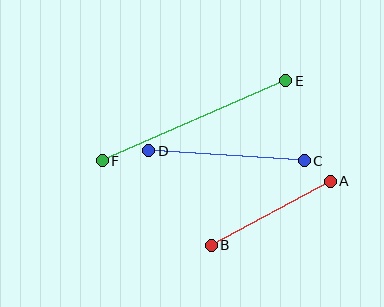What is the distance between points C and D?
The distance is approximately 156 pixels.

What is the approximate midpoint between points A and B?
The midpoint is at approximately (271, 213) pixels.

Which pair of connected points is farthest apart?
Points E and F are farthest apart.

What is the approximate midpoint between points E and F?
The midpoint is at approximately (194, 121) pixels.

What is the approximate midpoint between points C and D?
The midpoint is at approximately (226, 156) pixels.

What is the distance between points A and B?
The distance is approximately 135 pixels.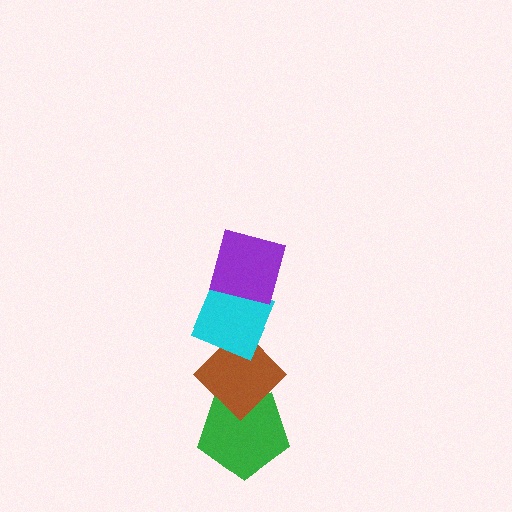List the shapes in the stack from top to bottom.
From top to bottom: the purple square, the cyan diamond, the brown diamond, the green pentagon.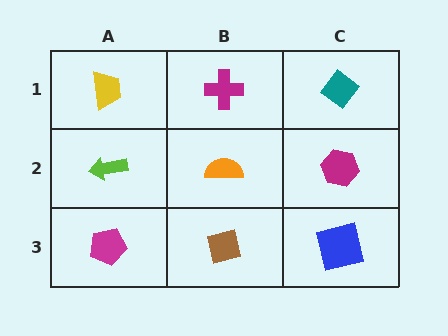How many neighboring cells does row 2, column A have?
3.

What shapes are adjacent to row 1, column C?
A magenta hexagon (row 2, column C), a magenta cross (row 1, column B).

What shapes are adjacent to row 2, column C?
A teal diamond (row 1, column C), a blue square (row 3, column C), an orange semicircle (row 2, column B).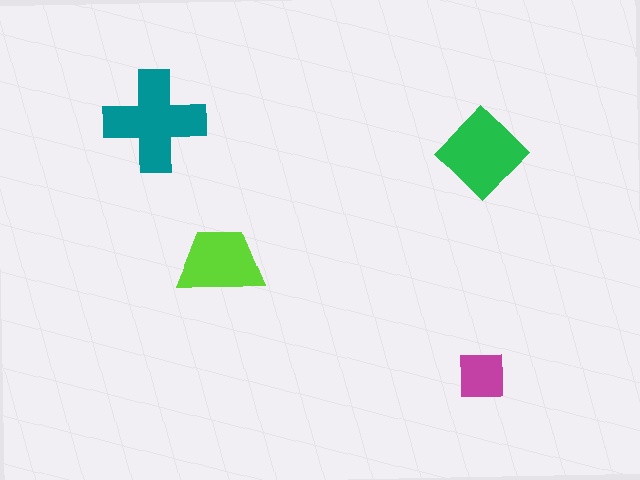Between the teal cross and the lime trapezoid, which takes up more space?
The teal cross.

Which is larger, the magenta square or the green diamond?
The green diamond.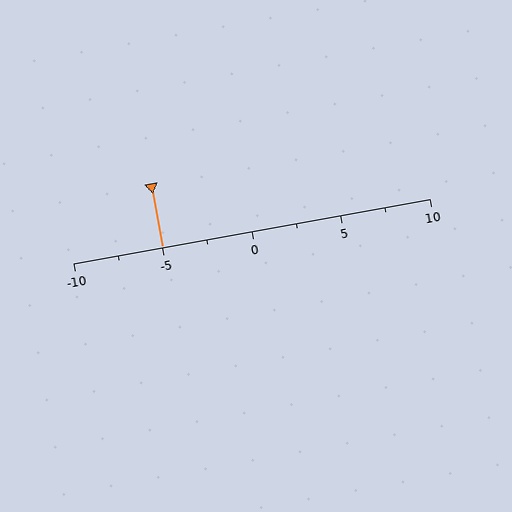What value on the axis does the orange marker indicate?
The marker indicates approximately -5.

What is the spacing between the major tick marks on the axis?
The major ticks are spaced 5 apart.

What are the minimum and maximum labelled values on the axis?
The axis runs from -10 to 10.